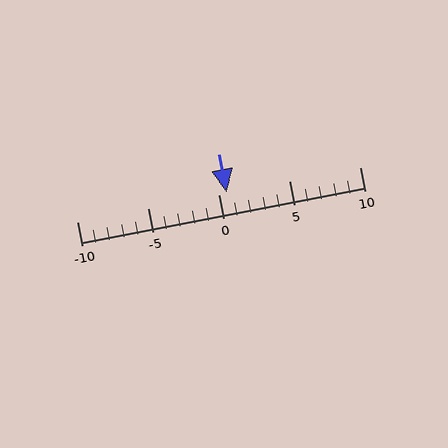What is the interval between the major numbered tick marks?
The major tick marks are spaced 5 units apart.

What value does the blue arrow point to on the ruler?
The blue arrow points to approximately 1.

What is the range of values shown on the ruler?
The ruler shows values from -10 to 10.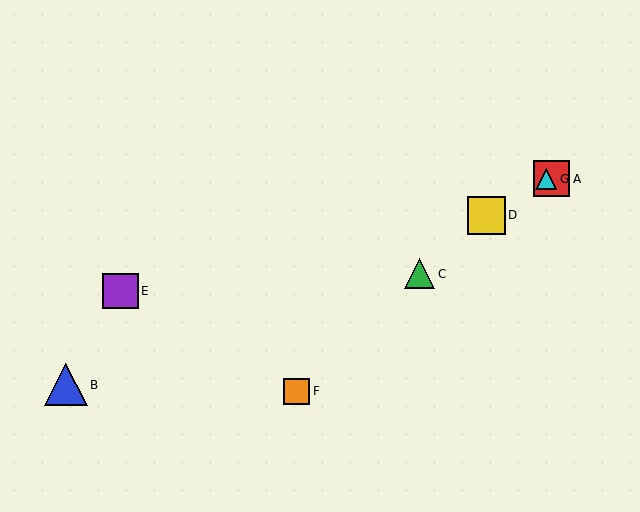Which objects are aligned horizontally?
Objects A, G are aligned horizontally.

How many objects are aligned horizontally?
2 objects (A, G) are aligned horizontally.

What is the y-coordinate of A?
Object A is at y≈179.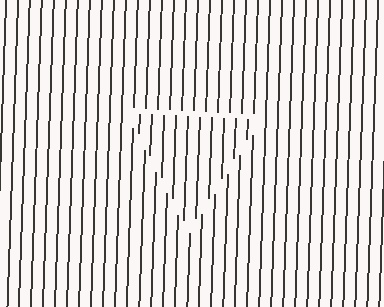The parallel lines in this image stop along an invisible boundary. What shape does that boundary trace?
An illusory triangle. The interior of the shape contains the same grating, shifted by half a period — the contour is defined by the phase discontinuity where line-ends from the inner and outer gratings abut.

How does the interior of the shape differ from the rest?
The interior of the shape contains the same grating, shifted by half a period — the contour is defined by the phase discontinuity where line-ends from the inner and outer gratings abut.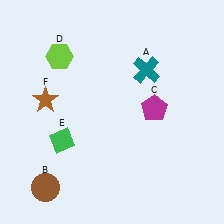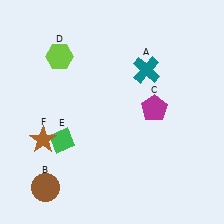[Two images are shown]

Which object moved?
The brown star (F) moved down.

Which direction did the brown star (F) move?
The brown star (F) moved down.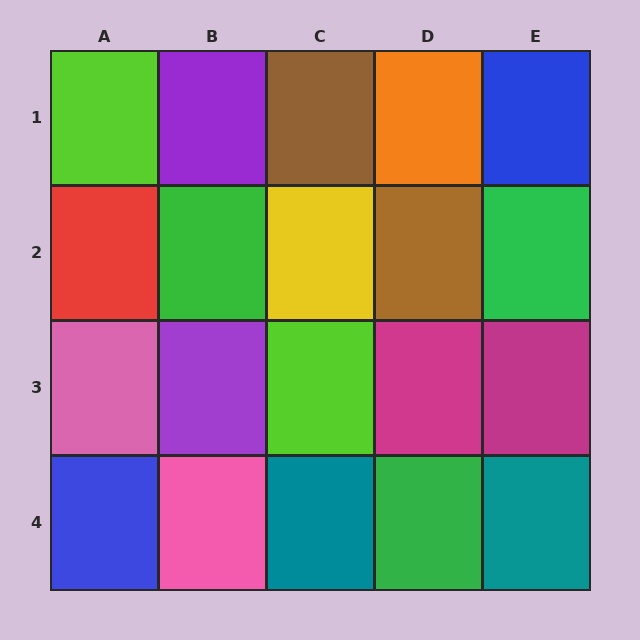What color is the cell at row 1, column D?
Orange.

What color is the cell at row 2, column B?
Green.